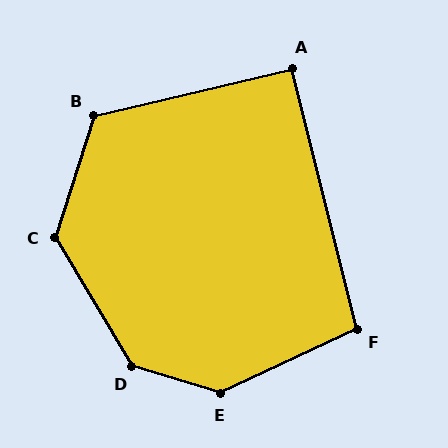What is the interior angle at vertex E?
Approximately 138 degrees (obtuse).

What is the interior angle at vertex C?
Approximately 132 degrees (obtuse).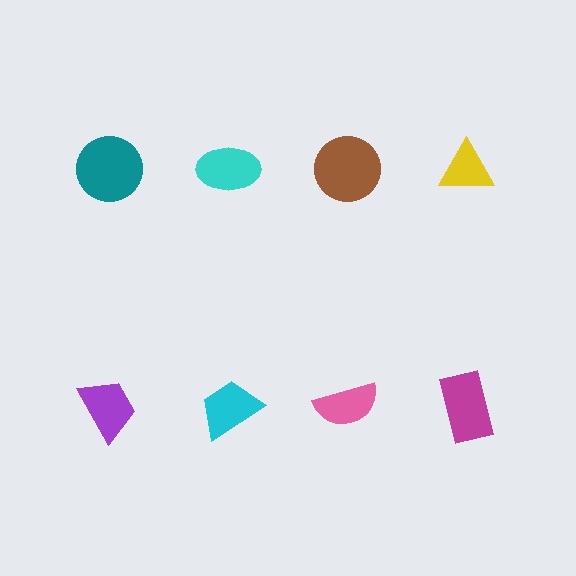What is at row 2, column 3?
A pink semicircle.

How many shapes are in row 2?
4 shapes.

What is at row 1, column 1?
A teal circle.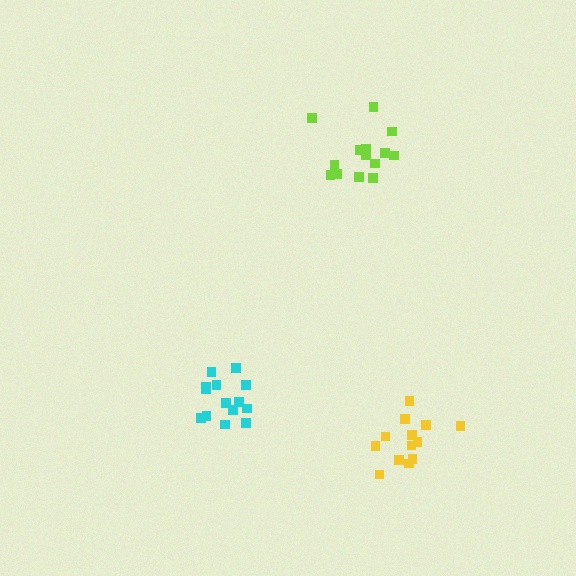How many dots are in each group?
Group 1: 13 dots, Group 2: 14 dots, Group 3: 14 dots (41 total).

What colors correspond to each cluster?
The clusters are colored: yellow, lime, cyan.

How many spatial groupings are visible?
There are 3 spatial groupings.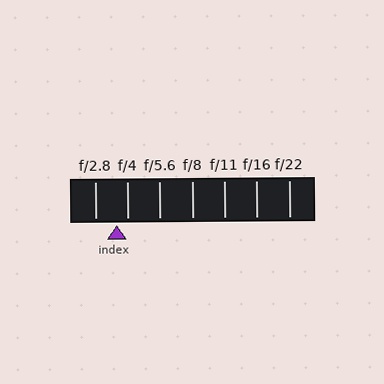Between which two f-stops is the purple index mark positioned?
The index mark is between f/2.8 and f/4.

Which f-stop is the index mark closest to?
The index mark is closest to f/4.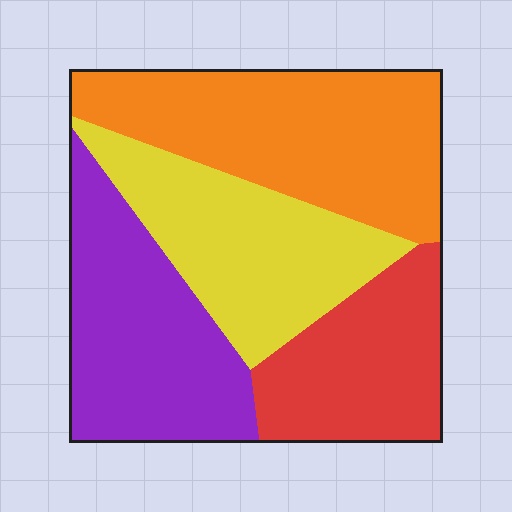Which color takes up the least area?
Red, at roughly 20%.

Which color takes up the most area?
Orange, at roughly 30%.